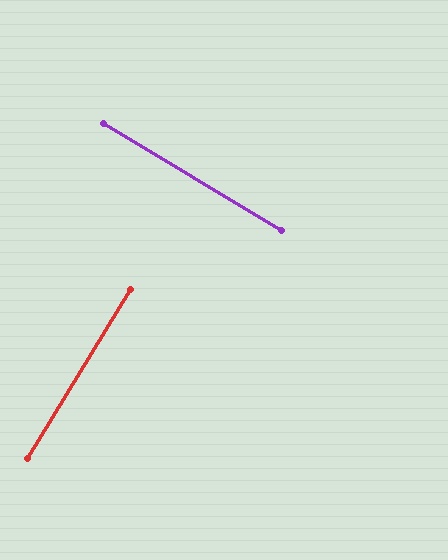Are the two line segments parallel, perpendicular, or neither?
Perpendicular — they meet at approximately 90°.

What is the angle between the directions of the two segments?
Approximately 90 degrees.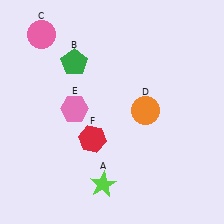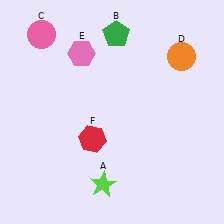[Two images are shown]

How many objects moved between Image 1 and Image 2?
3 objects moved between the two images.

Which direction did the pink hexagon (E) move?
The pink hexagon (E) moved up.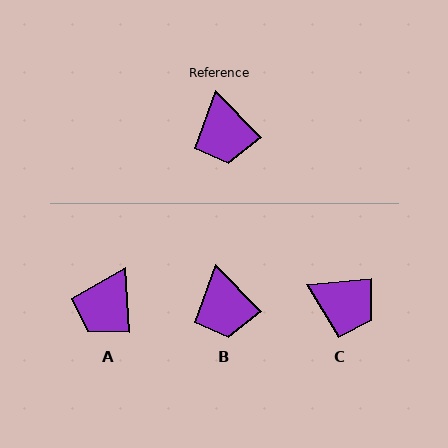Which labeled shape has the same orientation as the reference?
B.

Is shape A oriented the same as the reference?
No, it is off by about 41 degrees.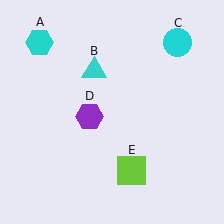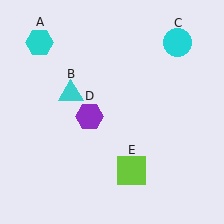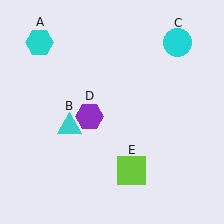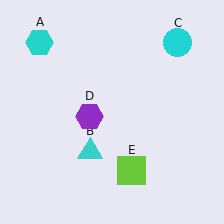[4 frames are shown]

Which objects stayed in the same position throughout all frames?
Cyan hexagon (object A) and cyan circle (object C) and purple hexagon (object D) and lime square (object E) remained stationary.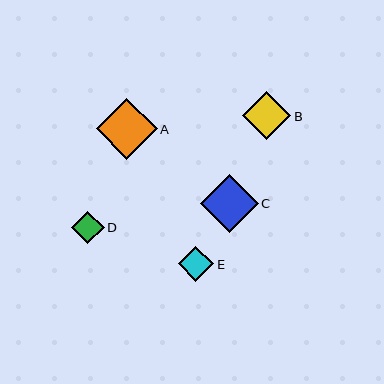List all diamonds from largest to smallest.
From largest to smallest: A, C, B, E, D.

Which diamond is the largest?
Diamond A is the largest with a size of approximately 61 pixels.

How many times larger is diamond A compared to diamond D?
Diamond A is approximately 1.9 times the size of diamond D.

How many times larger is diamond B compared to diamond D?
Diamond B is approximately 1.5 times the size of diamond D.